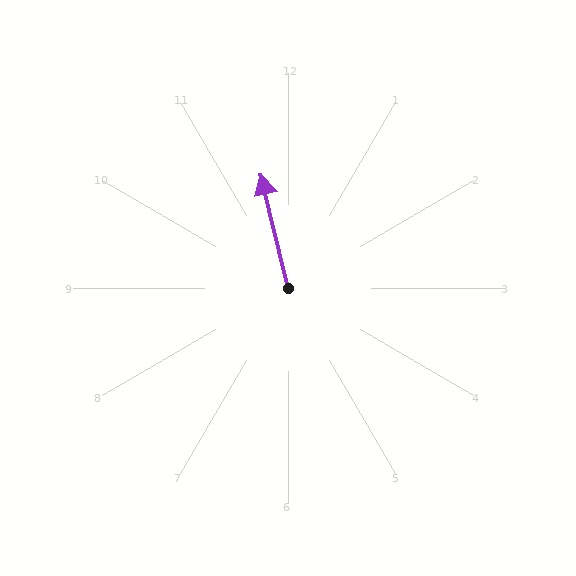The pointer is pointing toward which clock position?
Roughly 12 o'clock.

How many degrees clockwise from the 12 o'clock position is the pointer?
Approximately 347 degrees.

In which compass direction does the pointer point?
North.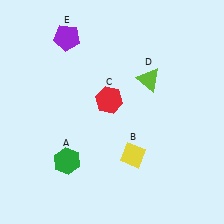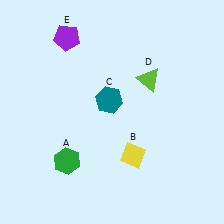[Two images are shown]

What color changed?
The hexagon (C) changed from red in Image 1 to teal in Image 2.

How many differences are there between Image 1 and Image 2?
There is 1 difference between the two images.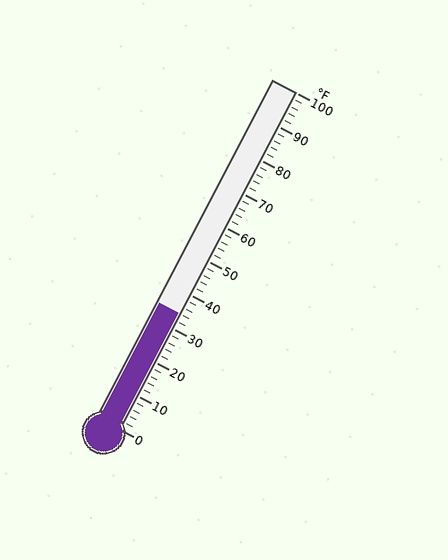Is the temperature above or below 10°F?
The temperature is above 10°F.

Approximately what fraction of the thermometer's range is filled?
The thermometer is filled to approximately 35% of its range.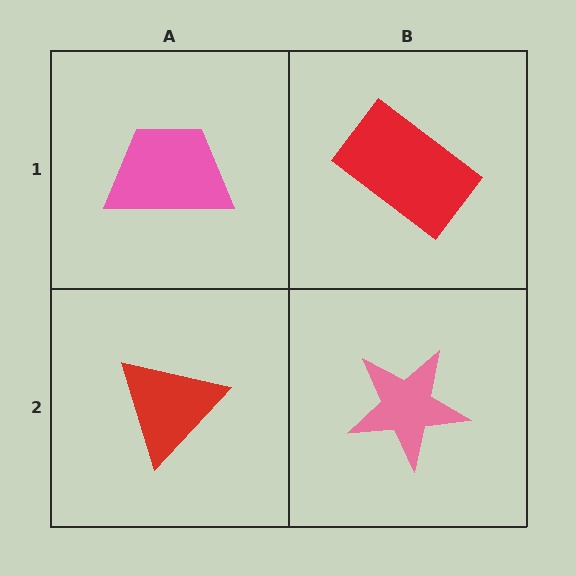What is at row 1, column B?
A red rectangle.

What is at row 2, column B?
A pink star.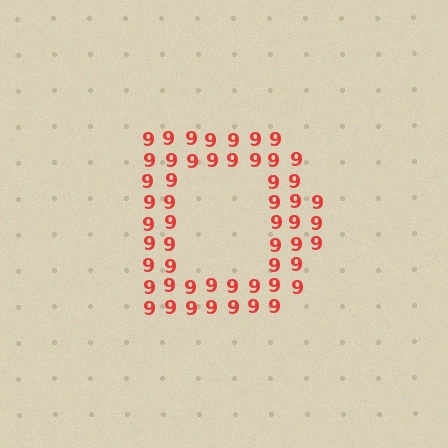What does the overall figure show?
The overall figure shows the letter D.